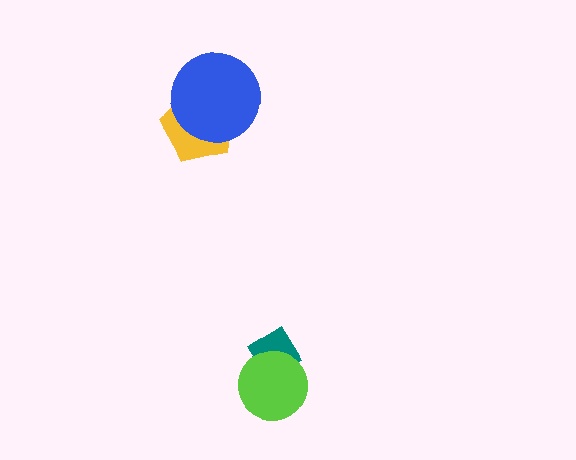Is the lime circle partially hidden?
No, no other shape covers it.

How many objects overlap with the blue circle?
1 object overlaps with the blue circle.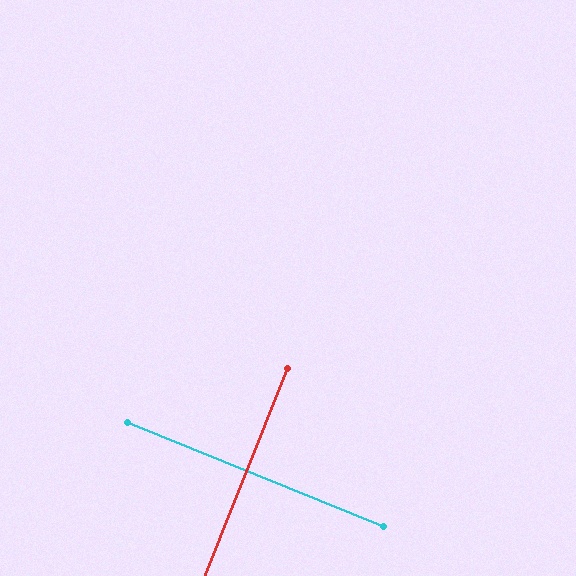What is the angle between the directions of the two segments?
Approximately 90 degrees.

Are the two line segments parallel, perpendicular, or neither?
Perpendicular — they meet at approximately 90°.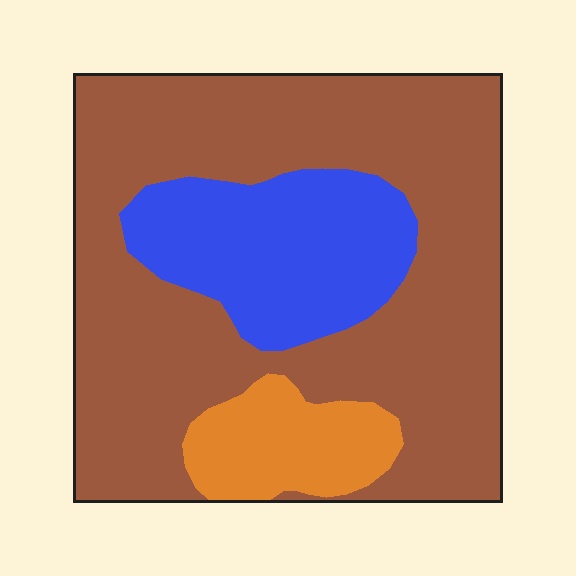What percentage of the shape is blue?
Blue takes up about one fifth (1/5) of the shape.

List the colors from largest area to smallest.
From largest to smallest: brown, blue, orange.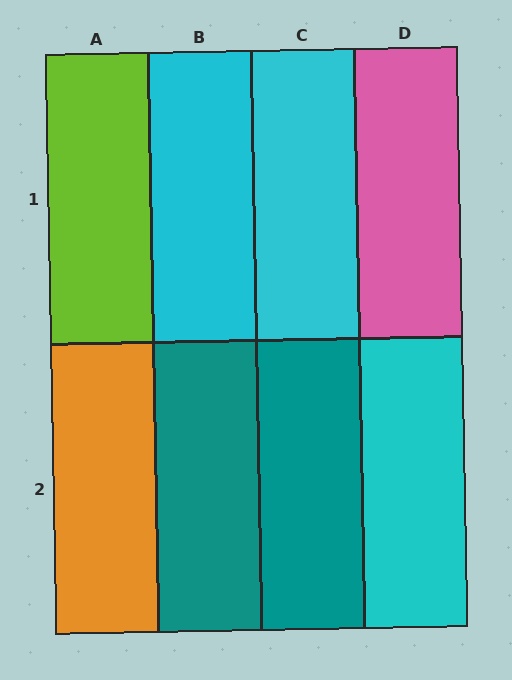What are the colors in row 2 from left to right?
Orange, teal, teal, cyan.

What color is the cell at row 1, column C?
Cyan.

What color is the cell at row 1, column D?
Pink.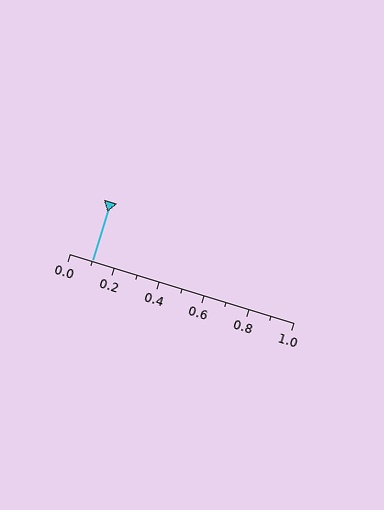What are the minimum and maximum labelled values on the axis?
The axis runs from 0.0 to 1.0.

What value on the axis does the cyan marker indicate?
The marker indicates approximately 0.1.